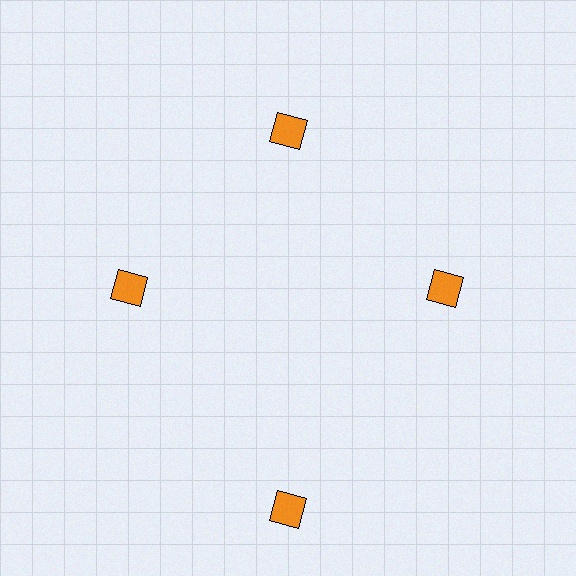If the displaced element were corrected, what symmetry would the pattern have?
It would have 4-fold rotational symmetry — the pattern would map onto itself every 90 degrees.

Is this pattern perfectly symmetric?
No. The 4 orange diamonds are arranged in a ring, but one element near the 6 o'clock position is pushed outward from the center, breaking the 4-fold rotational symmetry.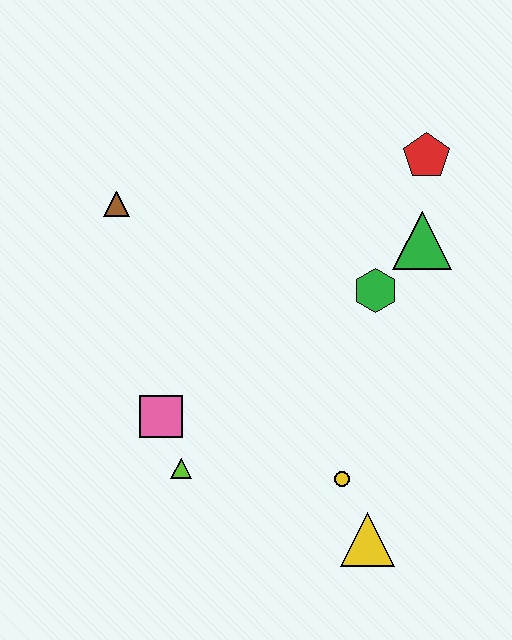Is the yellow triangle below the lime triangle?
Yes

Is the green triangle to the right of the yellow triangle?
Yes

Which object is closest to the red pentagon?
The green triangle is closest to the red pentagon.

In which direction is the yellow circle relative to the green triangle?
The yellow circle is below the green triangle.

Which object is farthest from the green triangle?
The lime triangle is farthest from the green triangle.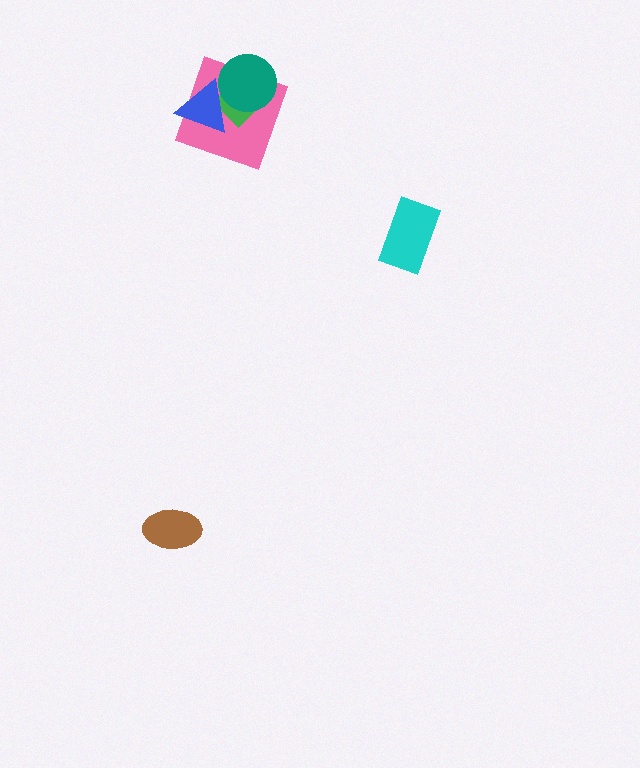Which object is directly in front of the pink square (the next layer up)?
The green diamond is directly in front of the pink square.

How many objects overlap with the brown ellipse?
0 objects overlap with the brown ellipse.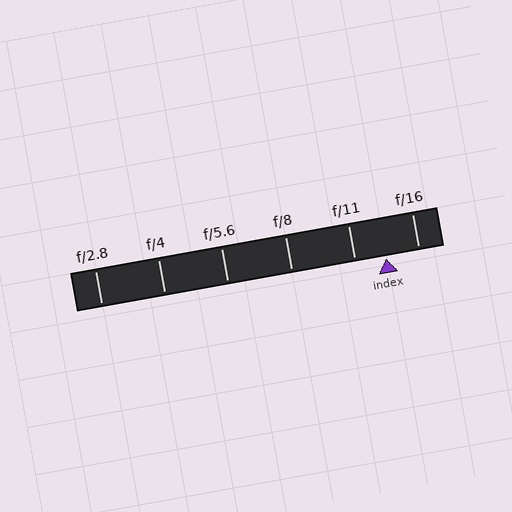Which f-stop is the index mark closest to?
The index mark is closest to f/11.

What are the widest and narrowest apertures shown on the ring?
The widest aperture shown is f/2.8 and the narrowest is f/16.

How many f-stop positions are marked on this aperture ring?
There are 6 f-stop positions marked.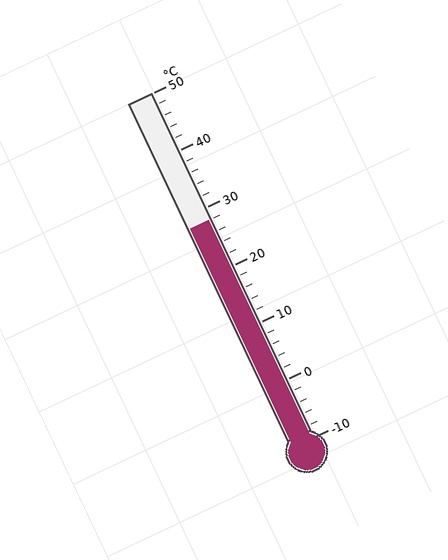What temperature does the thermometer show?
The thermometer shows approximately 28°C.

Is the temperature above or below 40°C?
The temperature is below 40°C.